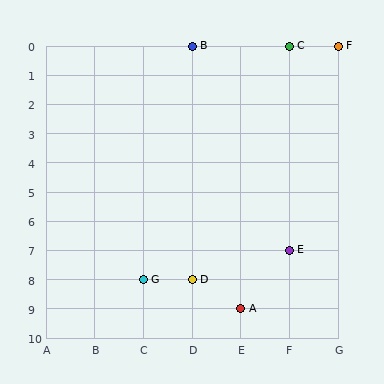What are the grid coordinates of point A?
Point A is at grid coordinates (E, 9).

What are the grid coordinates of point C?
Point C is at grid coordinates (F, 0).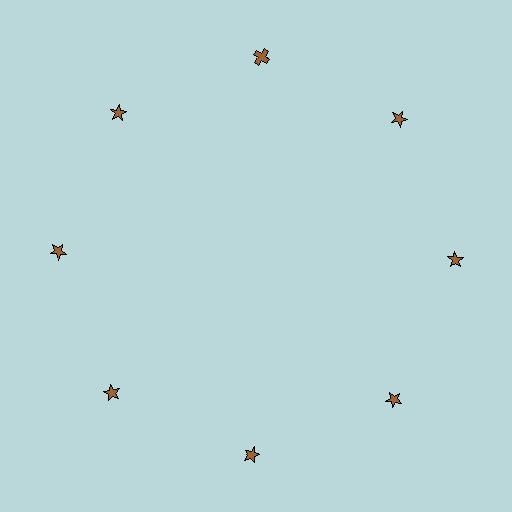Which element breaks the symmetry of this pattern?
The brown cross at roughly the 12 o'clock position breaks the symmetry. All other shapes are brown stars.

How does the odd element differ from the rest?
It has a different shape: cross instead of star.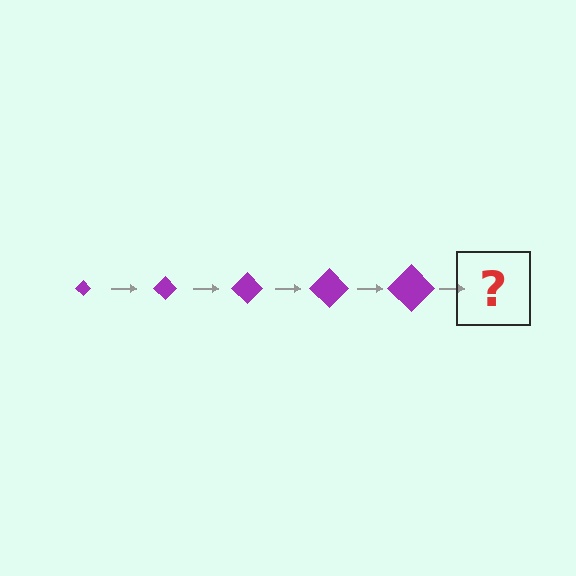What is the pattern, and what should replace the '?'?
The pattern is that the diamond gets progressively larger each step. The '?' should be a purple diamond, larger than the previous one.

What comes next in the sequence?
The next element should be a purple diamond, larger than the previous one.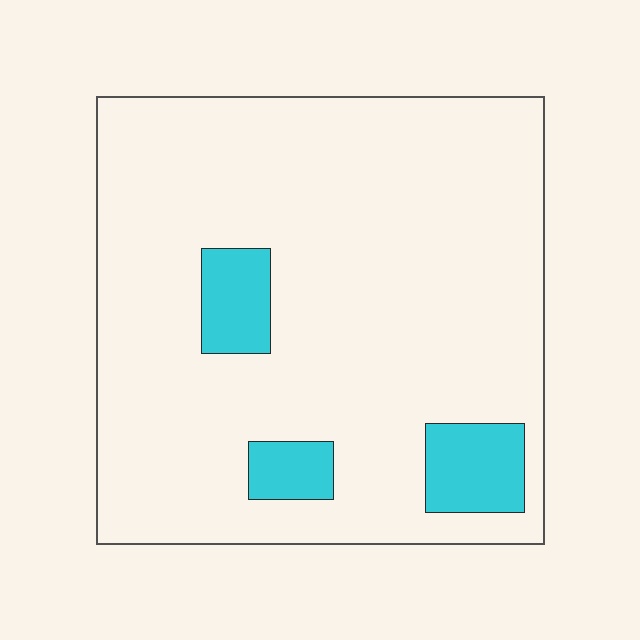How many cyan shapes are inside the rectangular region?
3.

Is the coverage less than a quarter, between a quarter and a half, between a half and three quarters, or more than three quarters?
Less than a quarter.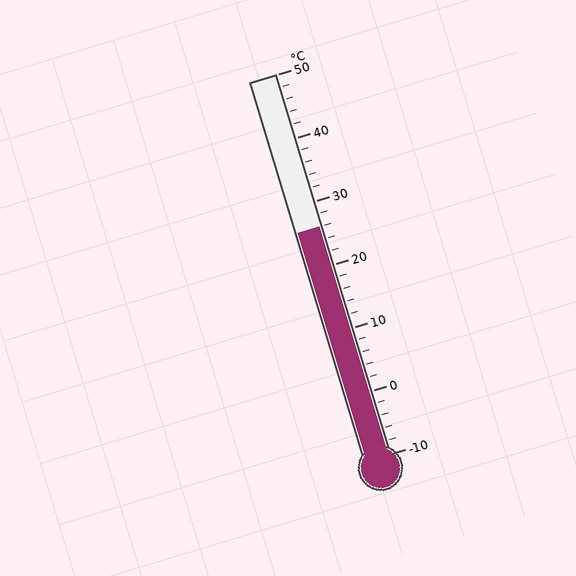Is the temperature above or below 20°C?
The temperature is above 20°C.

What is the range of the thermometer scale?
The thermometer scale ranges from -10°C to 50°C.